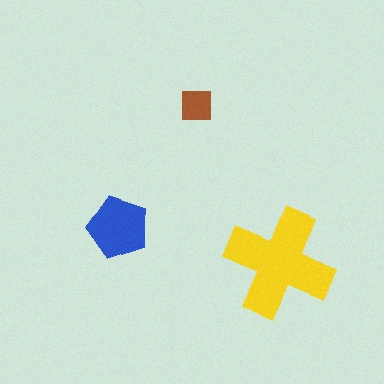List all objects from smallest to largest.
The brown square, the blue pentagon, the yellow cross.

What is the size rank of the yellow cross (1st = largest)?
1st.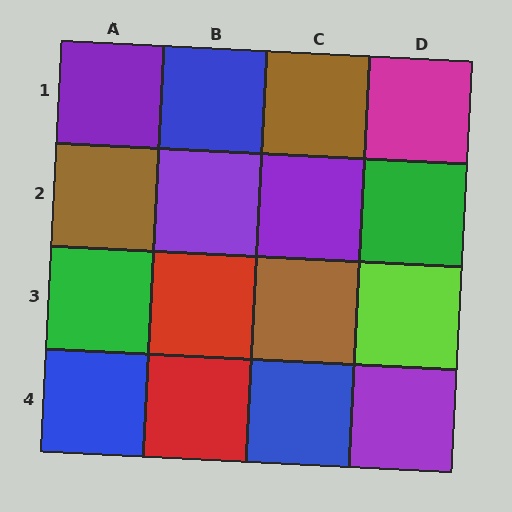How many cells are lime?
1 cell is lime.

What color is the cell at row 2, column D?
Green.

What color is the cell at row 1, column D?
Magenta.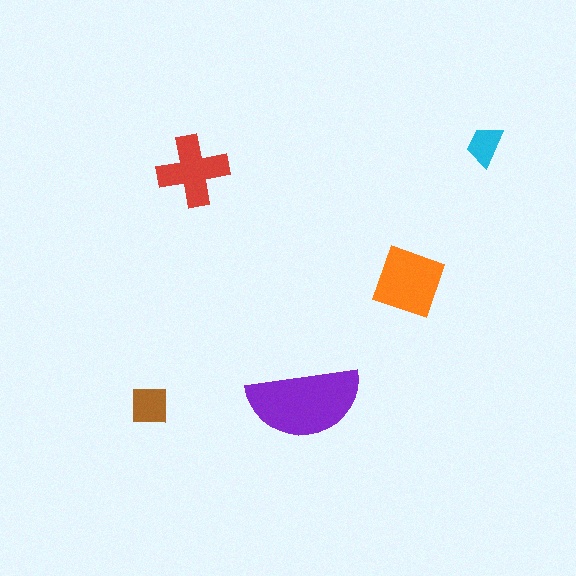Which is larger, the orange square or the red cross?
The orange square.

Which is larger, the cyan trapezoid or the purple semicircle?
The purple semicircle.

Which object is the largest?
The purple semicircle.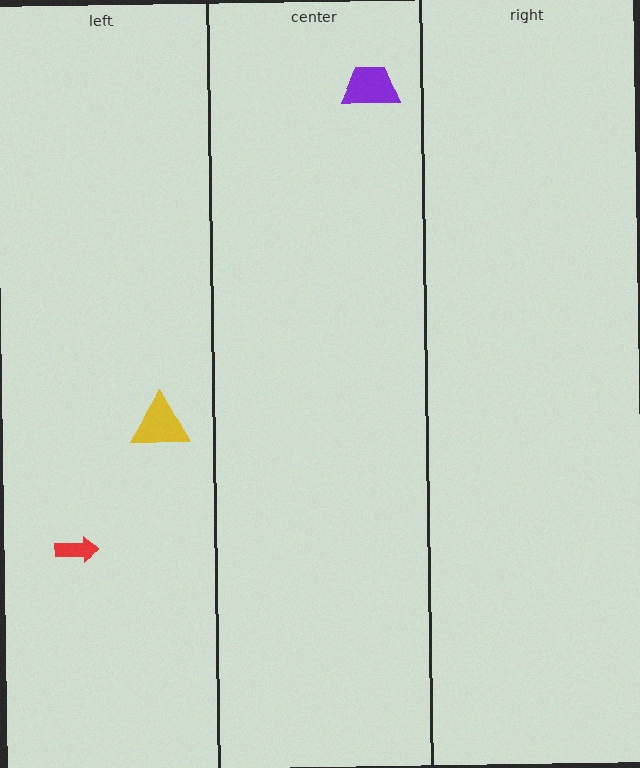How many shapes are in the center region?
1.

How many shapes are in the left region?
2.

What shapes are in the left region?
The yellow triangle, the red arrow.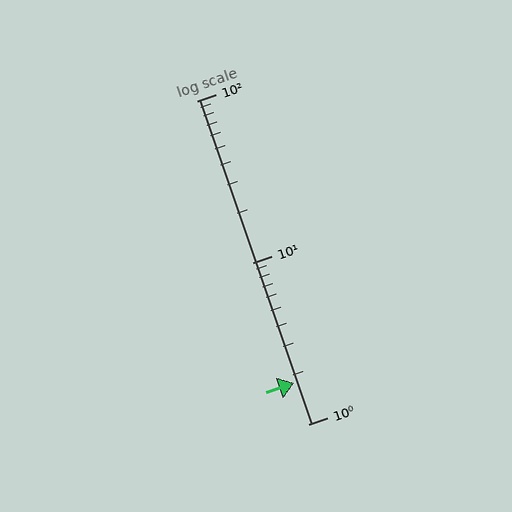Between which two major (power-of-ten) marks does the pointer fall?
The pointer is between 1 and 10.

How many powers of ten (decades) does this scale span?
The scale spans 2 decades, from 1 to 100.